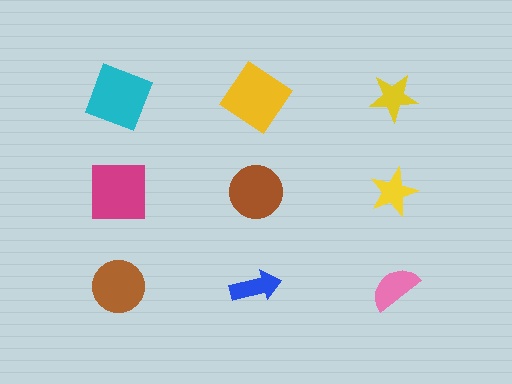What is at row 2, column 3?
A yellow star.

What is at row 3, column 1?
A brown circle.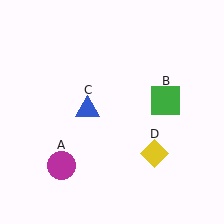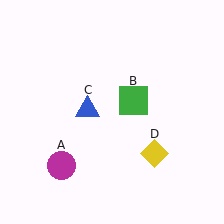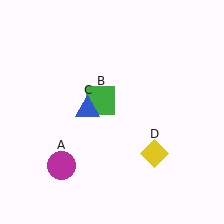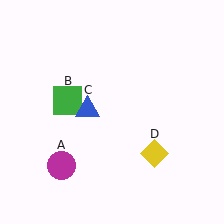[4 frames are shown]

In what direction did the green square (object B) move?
The green square (object B) moved left.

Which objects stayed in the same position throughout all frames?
Magenta circle (object A) and blue triangle (object C) and yellow diamond (object D) remained stationary.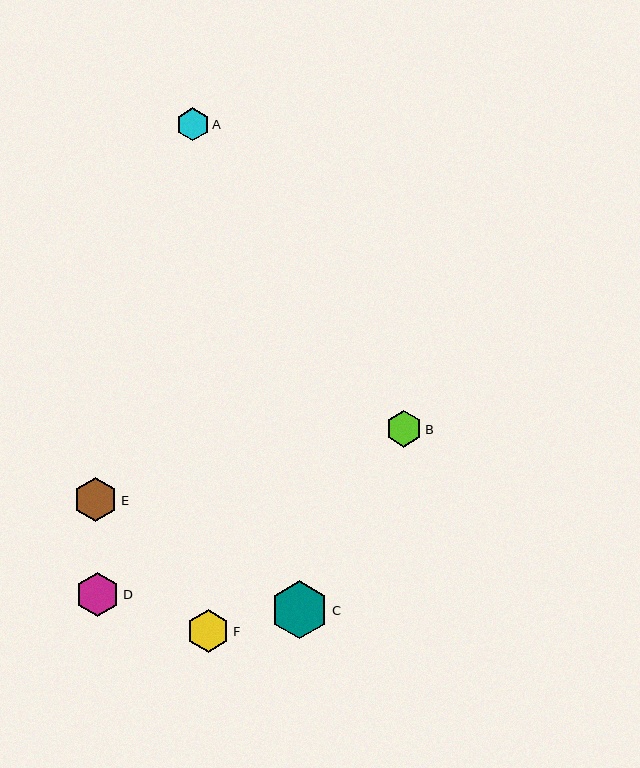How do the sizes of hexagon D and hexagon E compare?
Hexagon D and hexagon E are approximately the same size.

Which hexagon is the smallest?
Hexagon A is the smallest with a size of approximately 33 pixels.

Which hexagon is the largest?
Hexagon C is the largest with a size of approximately 59 pixels.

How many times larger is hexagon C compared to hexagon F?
Hexagon C is approximately 1.4 times the size of hexagon F.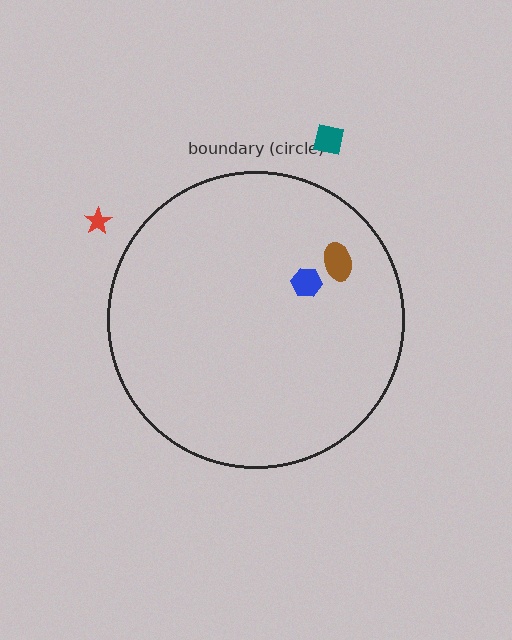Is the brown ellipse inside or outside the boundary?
Inside.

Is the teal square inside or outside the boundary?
Outside.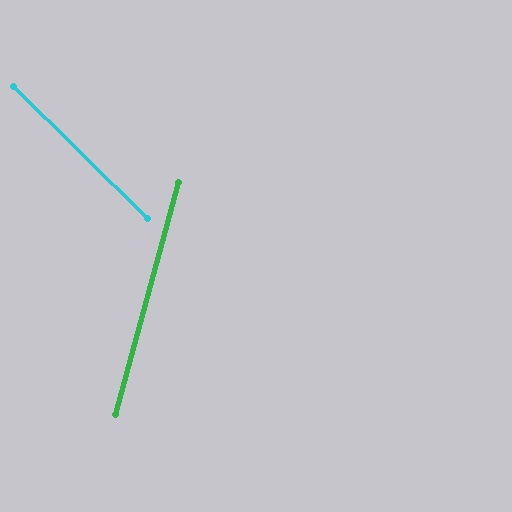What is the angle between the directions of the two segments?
Approximately 60 degrees.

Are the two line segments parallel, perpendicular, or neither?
Neither parallel nor perpendicular — they differ by about 60°.